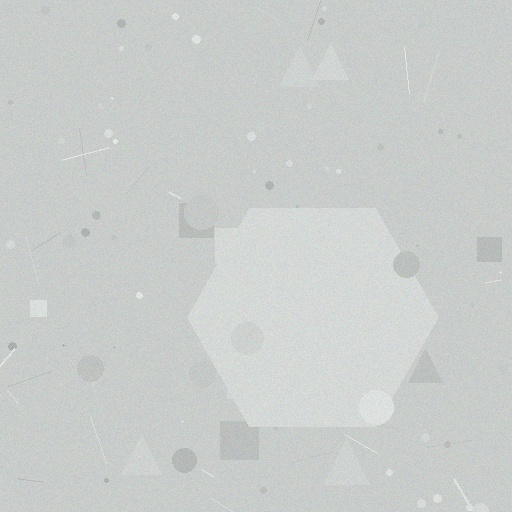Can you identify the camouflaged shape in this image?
The camouflaged shape is a hexagon.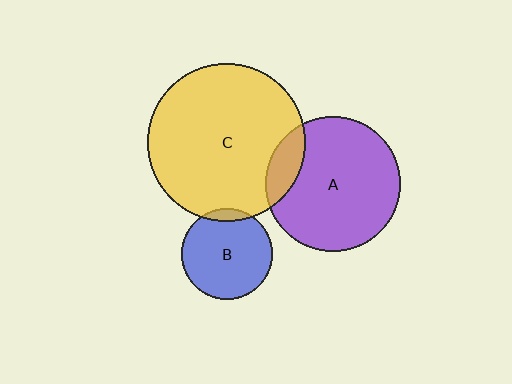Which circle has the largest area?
Circle C (yellow).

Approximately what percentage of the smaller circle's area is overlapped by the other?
Approximately 5%.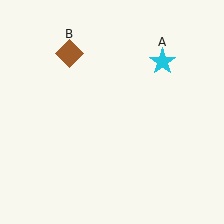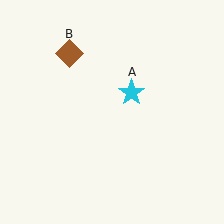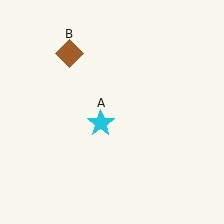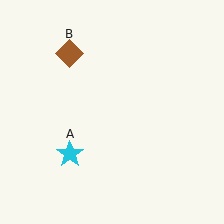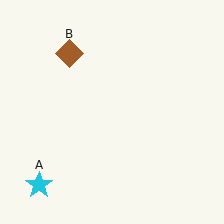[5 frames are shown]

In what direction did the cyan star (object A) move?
The cyan star (object A) moved down and to the left.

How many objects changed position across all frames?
1 object changed position: cyan star (object A).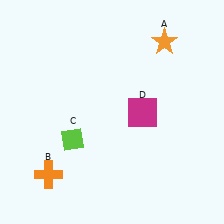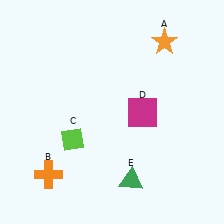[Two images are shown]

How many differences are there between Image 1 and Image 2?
There is 1 difference between the two images.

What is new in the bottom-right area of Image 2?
A green triangle (E) was added in the bottom-right area of Image 2.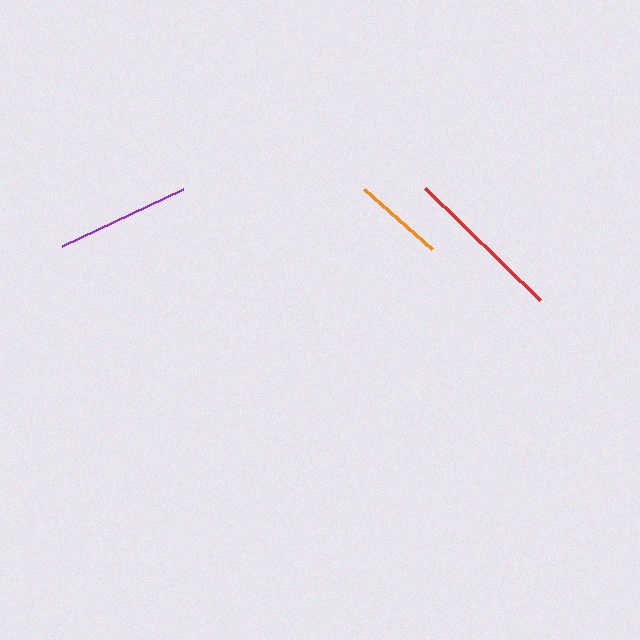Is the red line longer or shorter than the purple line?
The red line is longer than the purple line.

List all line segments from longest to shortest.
From longest to shortest: red, purple, orange.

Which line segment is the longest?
The red line is the longest at approximately 161 pixels.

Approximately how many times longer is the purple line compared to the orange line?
The purple line is approximately 1.5 times the length of the orange line.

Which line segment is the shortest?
The orange line is the shortest at approximately 91 pixels.